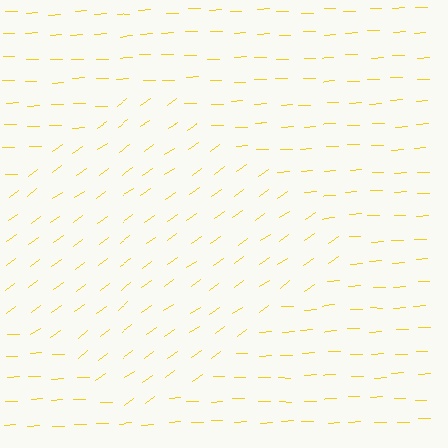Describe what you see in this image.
The image is filled with small yellow line segments. A diamond region in the image has lines oriented differently from the surrounding lines, creating a visible texture boundary.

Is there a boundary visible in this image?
Yes, there is a texture boundary formed by a change in line orientation.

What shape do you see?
I see a diamond.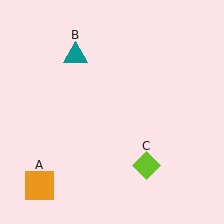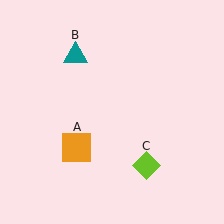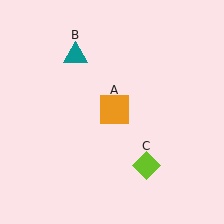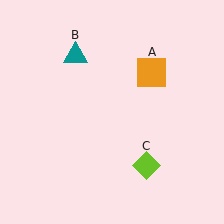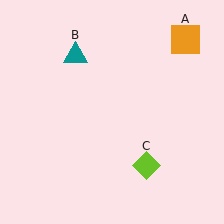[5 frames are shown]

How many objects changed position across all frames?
1 object changed position: orange square (object A).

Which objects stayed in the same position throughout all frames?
Teal triangle (object B) and lime diamond (object C) remained stationary.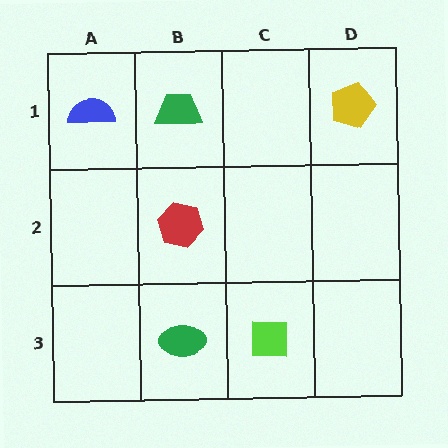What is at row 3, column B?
A green ellipse.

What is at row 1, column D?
A yellow pentagon.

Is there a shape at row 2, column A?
No, that cell is empty.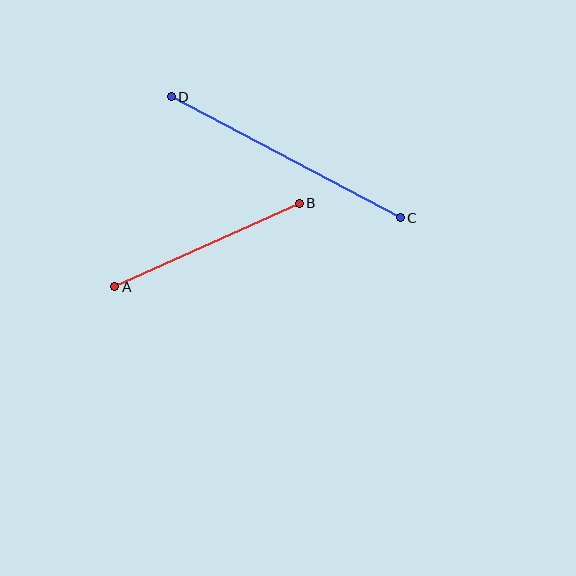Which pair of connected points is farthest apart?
Points C and D are farthest apart.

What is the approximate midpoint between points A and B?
The midpoint is at approximately (207, 245) pixels.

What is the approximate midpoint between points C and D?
The midpoint is at approximately (286, 157) pixels.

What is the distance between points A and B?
The distance is approximately 203 pixels.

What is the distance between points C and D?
The distance is approximately 259 pixels.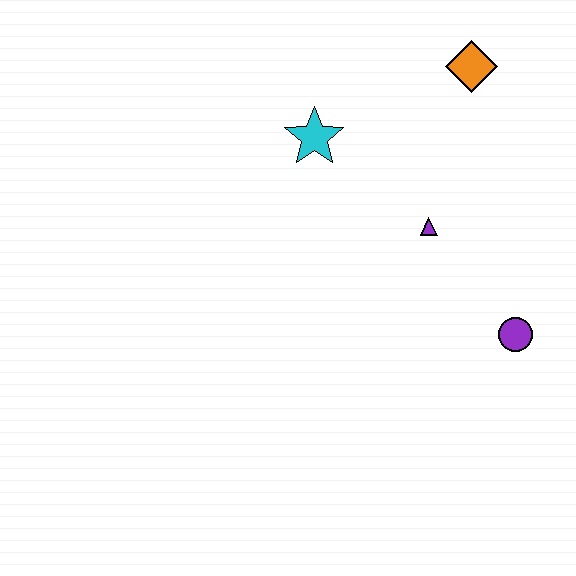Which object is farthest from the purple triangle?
The orange diamond is farthest from the purple triangle.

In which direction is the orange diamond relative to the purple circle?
The orange diamond is above the purple circle.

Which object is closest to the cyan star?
The purple triangle is closest to the cyan star.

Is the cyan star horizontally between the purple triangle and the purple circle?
No